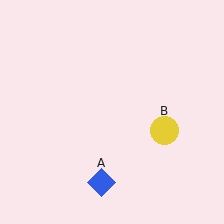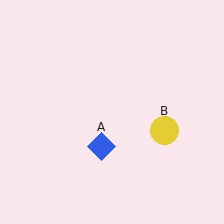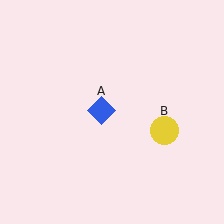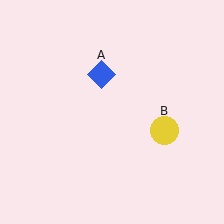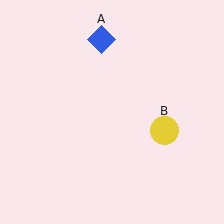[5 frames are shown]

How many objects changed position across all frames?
1 object changed position: blue diamond (object A).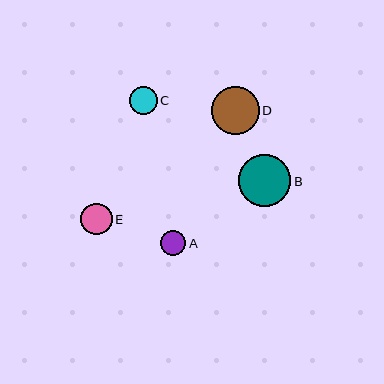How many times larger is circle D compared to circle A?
Circle D is approximately 1.9 times the size of circle A.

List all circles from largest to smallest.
From largest to smallest: B, D, E, C, A.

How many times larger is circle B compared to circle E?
Circle B is approximately 1.6 times the size of circle E.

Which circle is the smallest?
Circle A is the smallest with a size of approximately 25 pixels.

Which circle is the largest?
Circle B is the largest with a size of approximately 52 pixels.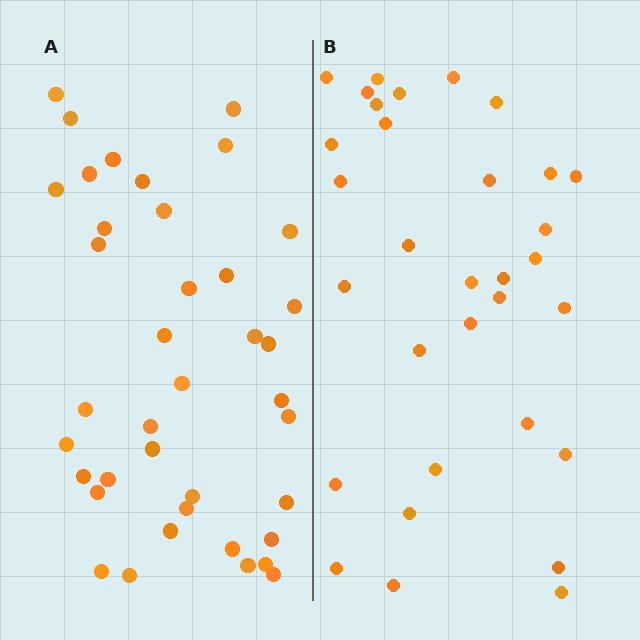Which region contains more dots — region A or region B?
Region A (the left region) has more dots.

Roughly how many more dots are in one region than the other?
Region A has roughly 8 or so more dots than region B.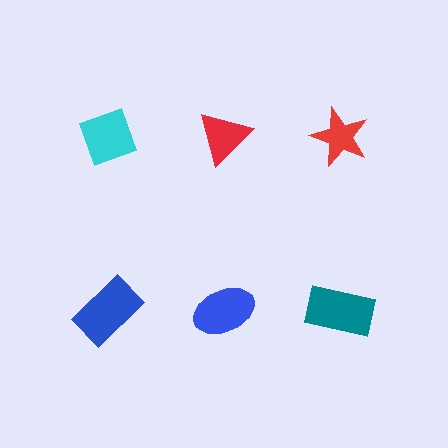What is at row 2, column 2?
A blue ellipse.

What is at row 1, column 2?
A red triangle.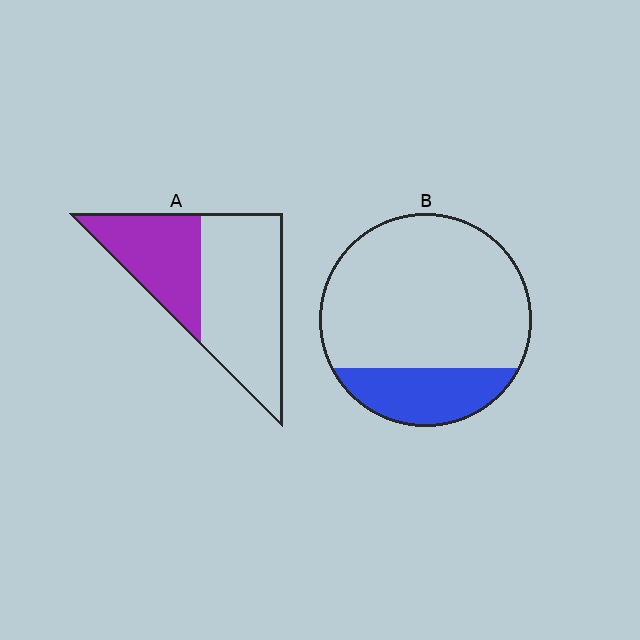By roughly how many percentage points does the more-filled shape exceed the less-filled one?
By roughly 15 percentage points (A over B).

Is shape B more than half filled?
No.